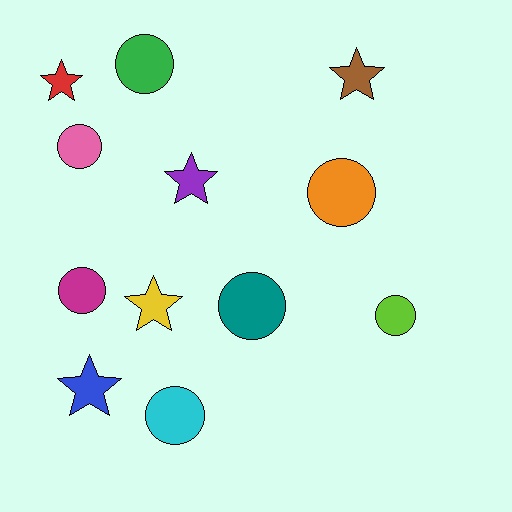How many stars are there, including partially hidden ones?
There are 5 stars.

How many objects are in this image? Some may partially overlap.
There are 12 objects.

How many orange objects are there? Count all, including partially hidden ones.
There is 1 orange object.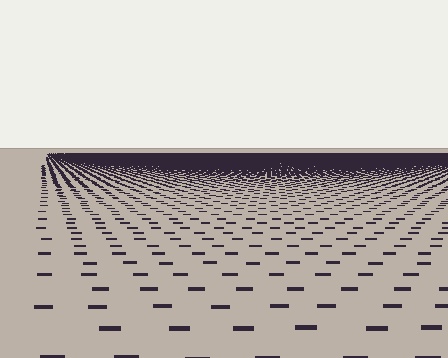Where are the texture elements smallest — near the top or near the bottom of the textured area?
Near the top.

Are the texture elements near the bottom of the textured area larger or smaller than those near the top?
Larger. Near the bottom, elements are closer to the viewer and appear at a bigger on-screen size.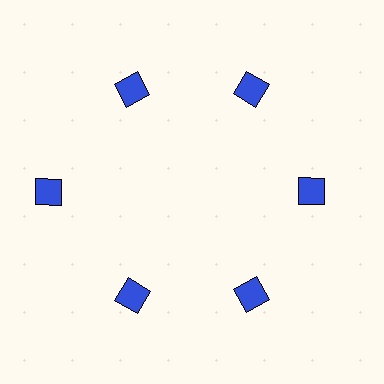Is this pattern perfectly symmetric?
No. The 6 blue diamonds are arranged in a ring, but one element near the 9 o'clock position is pushed outward from the center, breaking the 6-fold rotational symmetry.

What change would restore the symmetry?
The symmetry would be restored by moving it inward, back onto the ring so that all 6 diamonds sit at equal angles and equal distance from the center.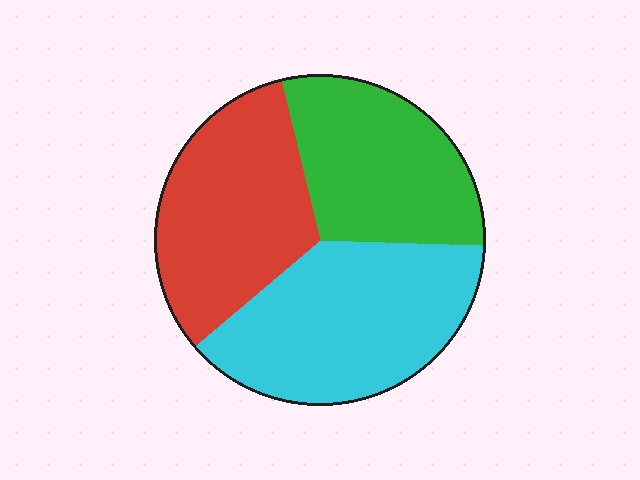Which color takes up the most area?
Cyan, at roughly 40%.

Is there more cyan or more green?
Cyan.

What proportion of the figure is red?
Red covers about 35% of the figure.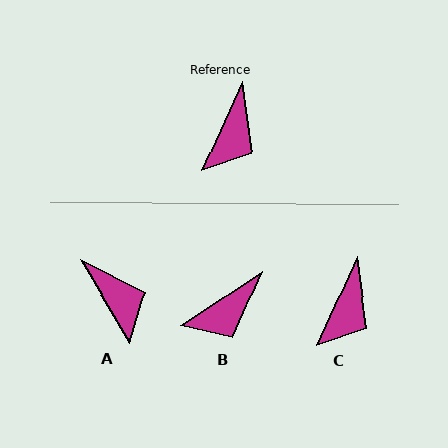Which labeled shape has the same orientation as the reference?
C.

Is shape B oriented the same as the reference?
No, it is off by about 32 degrees.